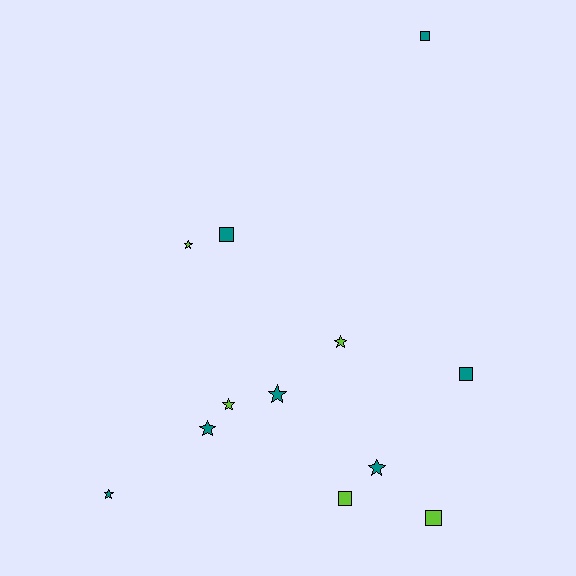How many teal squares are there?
There are 3 teal squares.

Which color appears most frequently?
Teal, with 7 objects.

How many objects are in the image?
There are 12 objects.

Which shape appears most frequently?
Star, with 7 objects.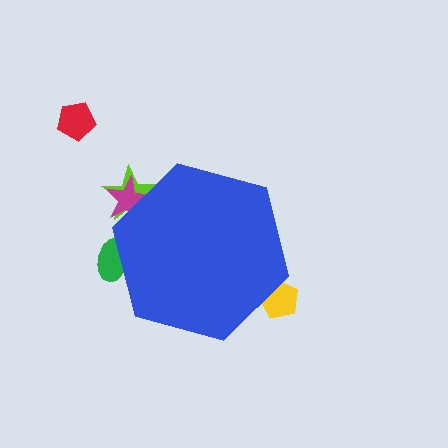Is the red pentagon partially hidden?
No, the red pentagon is fully visible.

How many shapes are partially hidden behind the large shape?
4 shapes are partially hidden.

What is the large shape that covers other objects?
A blue hexagon.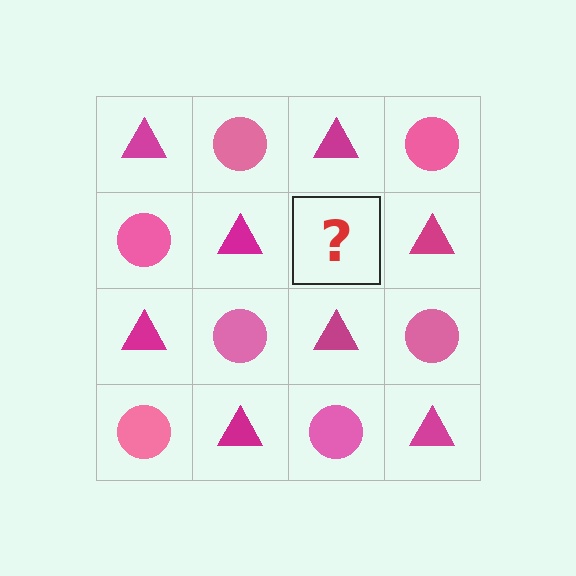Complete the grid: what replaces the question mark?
The question mark should be replaced with a pink circle.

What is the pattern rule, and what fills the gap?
The rule is that it alternates magenta triangle and pink circle in a checkerboard pattern. The gap should be filled with a pink circle.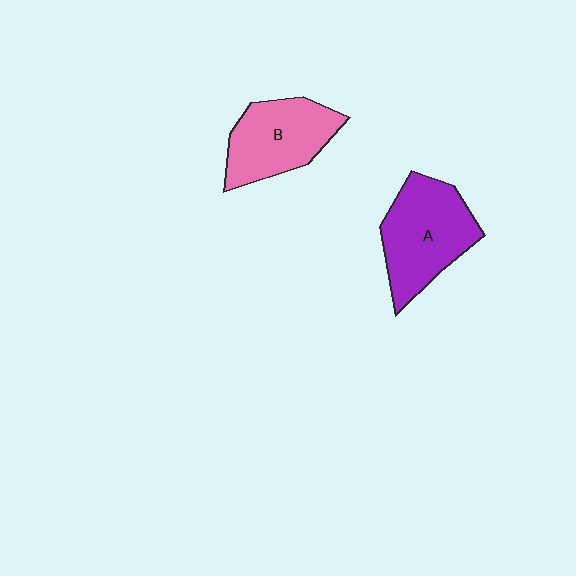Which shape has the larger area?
Shape A (purple).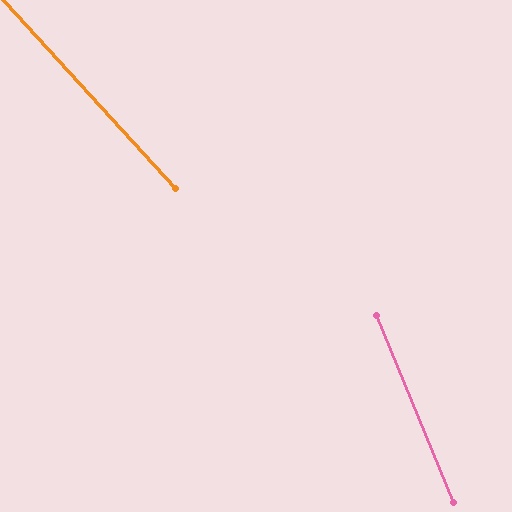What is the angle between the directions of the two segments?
Approximately 20 degrees.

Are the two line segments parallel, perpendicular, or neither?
Neither parallel nor perpendicular — they differ by about 20°.